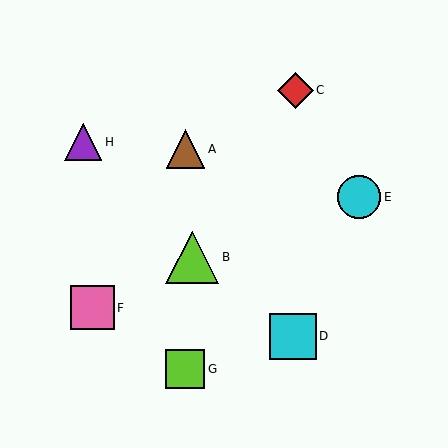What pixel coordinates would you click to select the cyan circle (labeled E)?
Click at (359, 197) to select the cyan circle E.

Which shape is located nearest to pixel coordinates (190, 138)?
The brown triangle (labeled A) at (185, 149) is nearest to that location.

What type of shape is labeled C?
Shape C is a red diamond.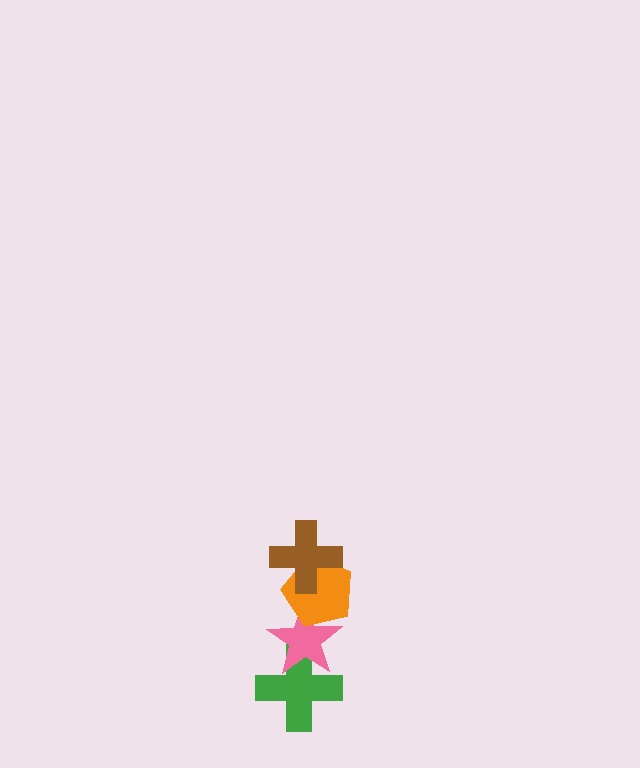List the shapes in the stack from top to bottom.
From top to bottom: the brown cross, the orange pentagon, the pink star, the green cross.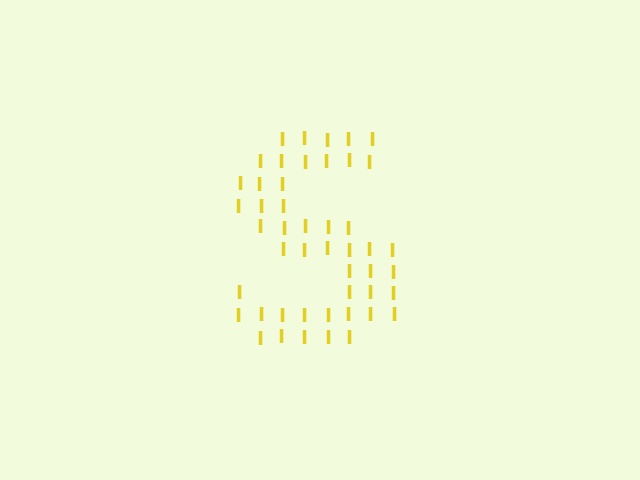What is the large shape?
The large shape is the letter S.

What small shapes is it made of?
It is made of small letter I's.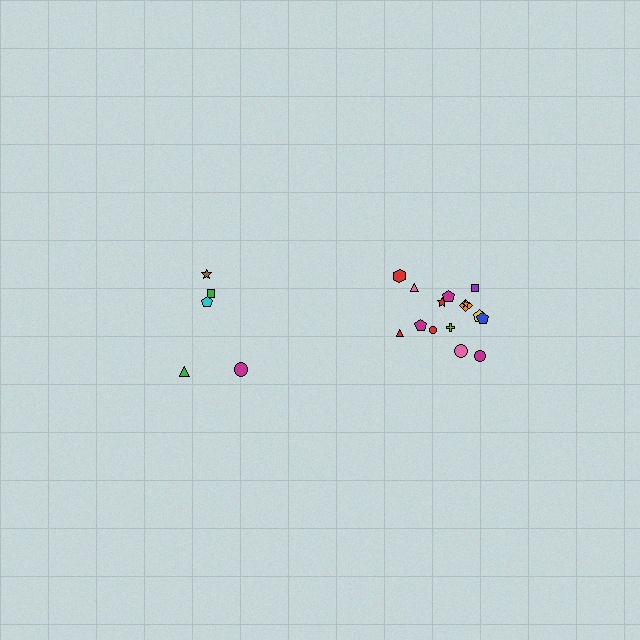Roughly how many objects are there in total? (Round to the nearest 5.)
Roughly 20 objects in total.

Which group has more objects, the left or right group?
The right group.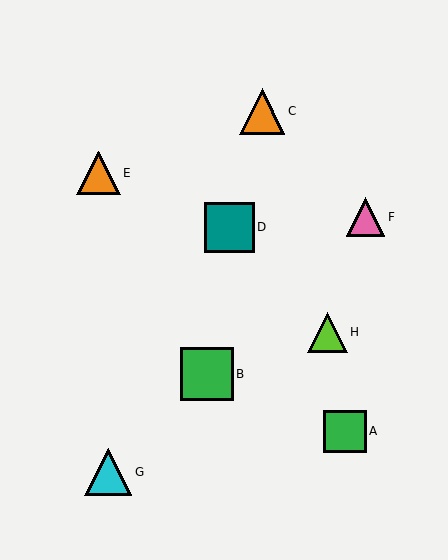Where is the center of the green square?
The center of the green square is at (345, 431).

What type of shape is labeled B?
Shape B is a green square.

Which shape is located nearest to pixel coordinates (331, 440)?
The green square (labeled A) at (345, 431) is nearest to that location.